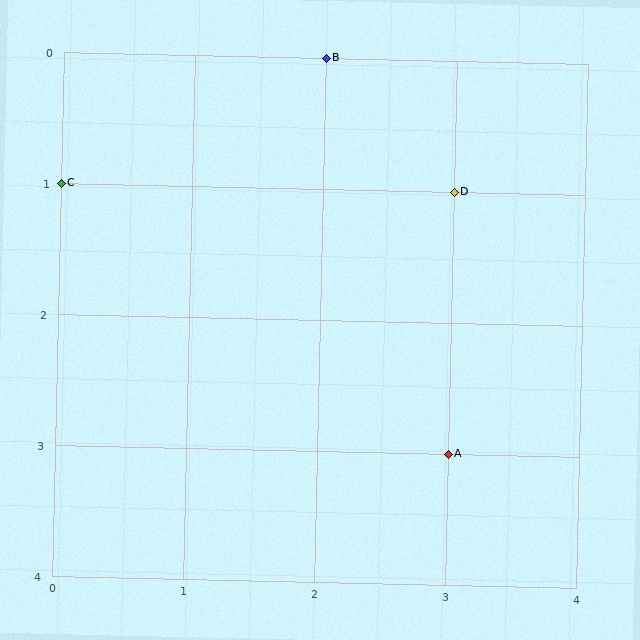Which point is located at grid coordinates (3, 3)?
Point A is at (3, 3).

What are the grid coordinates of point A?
Point A is at grid coordinates (3, 3).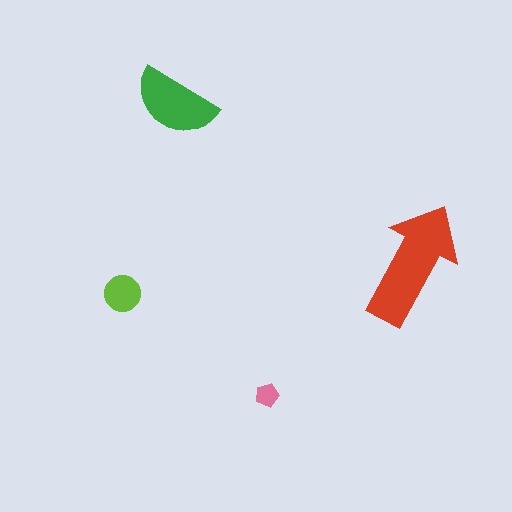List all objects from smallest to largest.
The pink pentagon, the lime circle, the green semicircle, the red arrow.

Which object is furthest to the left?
The lime circle is leftmost.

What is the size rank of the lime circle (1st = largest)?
3rd.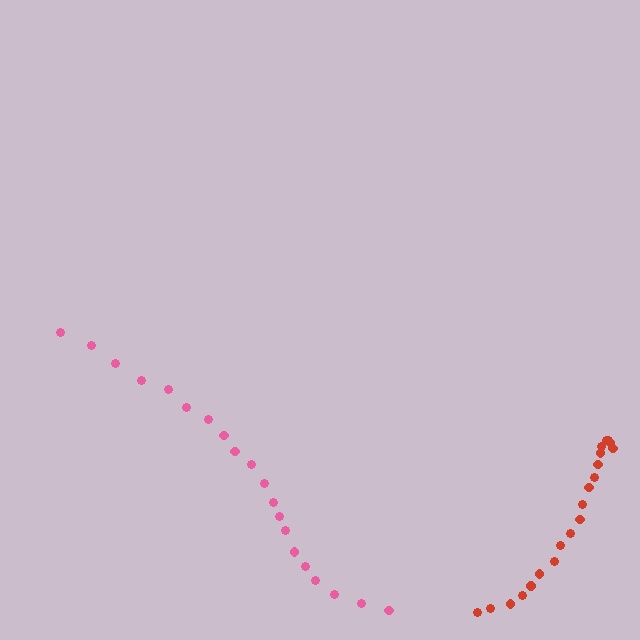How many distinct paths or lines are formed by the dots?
There are 2 distinct paths.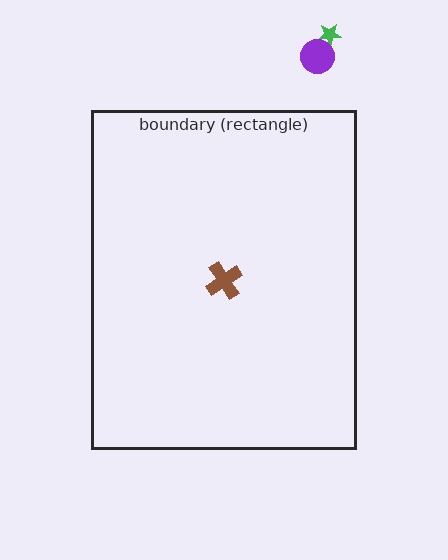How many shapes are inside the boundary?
1 inside, 2 outside.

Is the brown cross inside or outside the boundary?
Inside.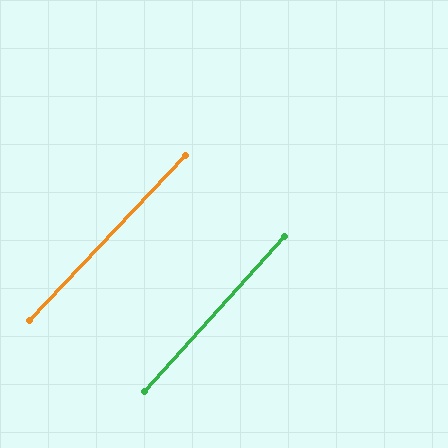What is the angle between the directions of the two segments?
Approximately 2 degrees.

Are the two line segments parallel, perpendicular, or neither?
Parallel — their directions differ by only 1.5°.